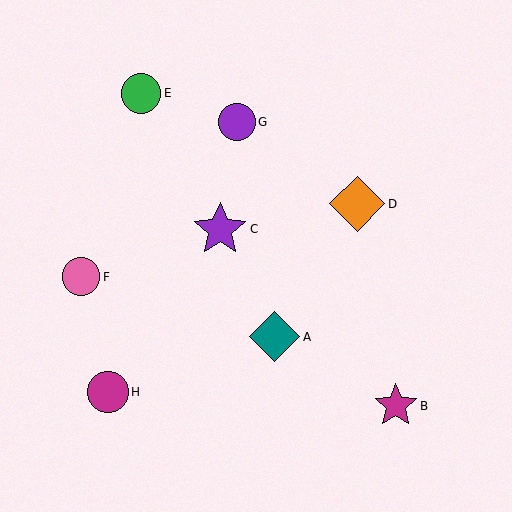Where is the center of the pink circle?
The center of the pink circle is at (81, 277).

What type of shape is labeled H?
Shape H is a magenta circle.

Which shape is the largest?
The orange diamond (labeled D) is the largest.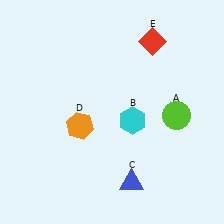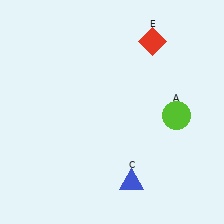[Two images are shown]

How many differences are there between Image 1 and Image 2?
There are 2 differences between the two images.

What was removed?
The orange hexagon (D), the cyan hexagon (B) were removed in Image 2.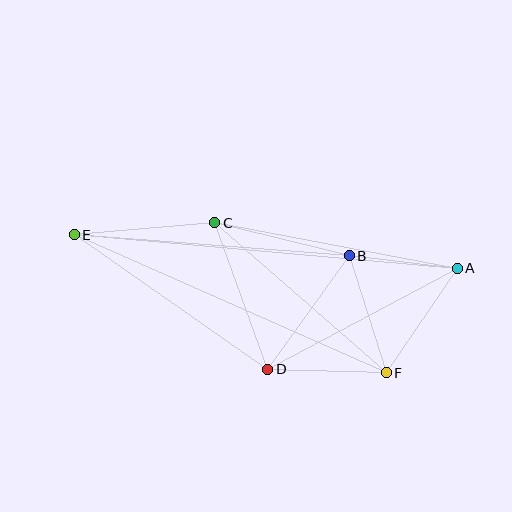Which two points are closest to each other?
Points A and B are closest to each other.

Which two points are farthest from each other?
Points A and E are farthest from each other.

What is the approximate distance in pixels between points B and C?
The distance between B and C is approximately 138 pixels.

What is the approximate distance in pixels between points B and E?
The distance between B and E is approximately 276 pixels.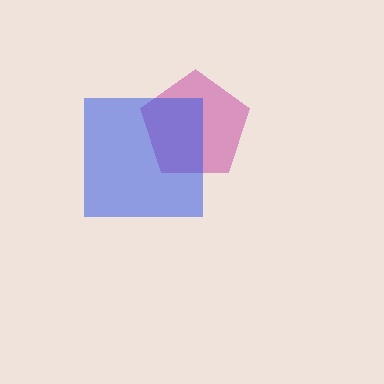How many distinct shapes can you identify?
There are 2 distinct shapes: a magenta pentagon, a blue square.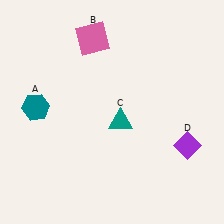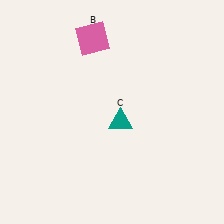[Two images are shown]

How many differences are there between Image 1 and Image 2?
There are 2 differences between the two images.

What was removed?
The teal hexagon (A), the purple diamond (D) were removed in Image 2.